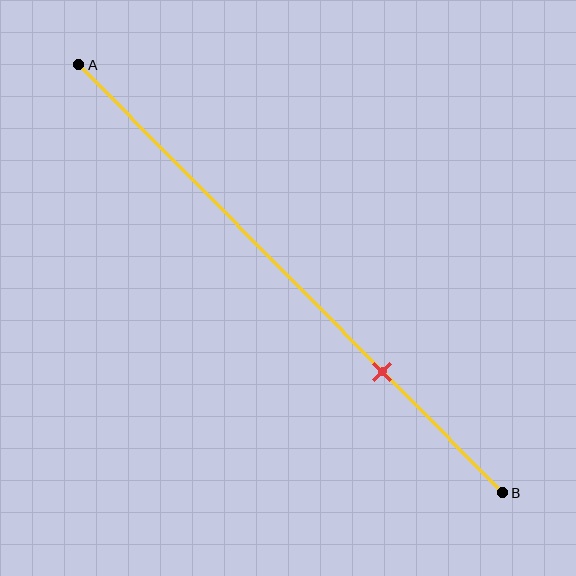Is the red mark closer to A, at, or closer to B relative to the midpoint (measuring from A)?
The red mark is closer to point B than the midpoint of segment AB.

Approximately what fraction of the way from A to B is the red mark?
The red mark is approximately 70% of the way from A to B.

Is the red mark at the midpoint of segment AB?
No, the mark is at about 70% from A, not at the 50% midpoint.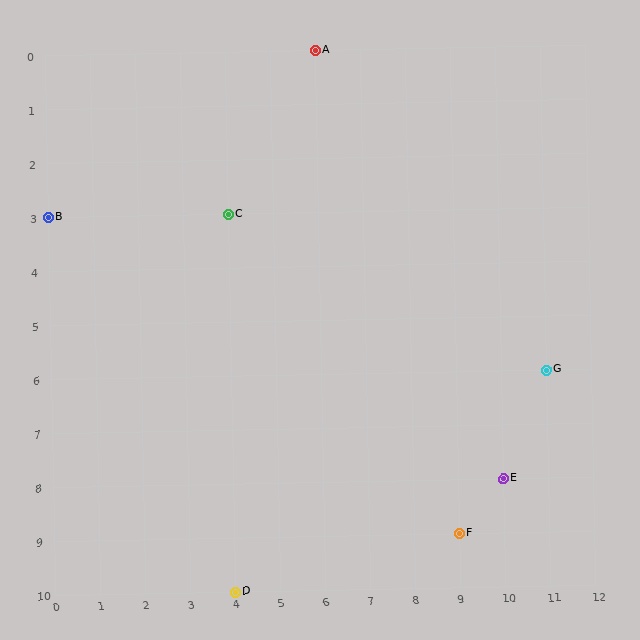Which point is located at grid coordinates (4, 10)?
Point D is at (4, 10).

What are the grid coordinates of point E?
Point E is at grid coordinates (10, 8).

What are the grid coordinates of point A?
Point A is at grid coordinates (6, 0).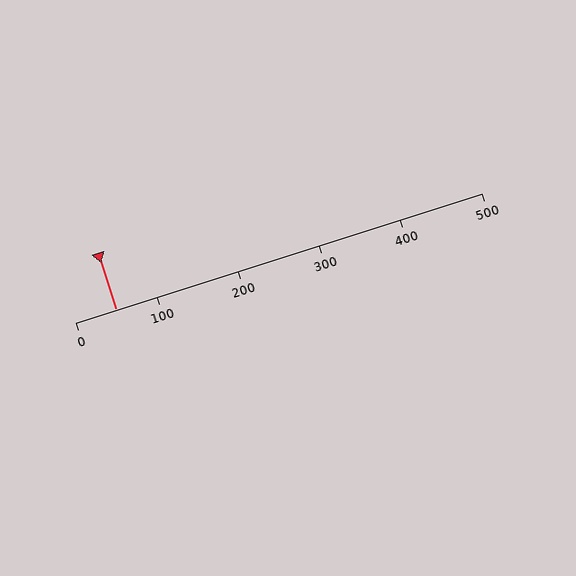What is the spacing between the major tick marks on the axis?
The major ticks are spaced 100 apart.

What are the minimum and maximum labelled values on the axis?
The axis runs from 0 to 500.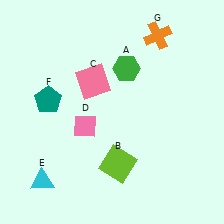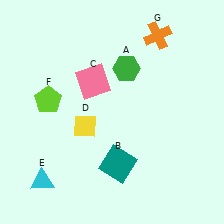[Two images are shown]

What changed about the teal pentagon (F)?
In Image 1, F is teal. In Image 2, it changed to lime.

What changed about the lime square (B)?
In Image 1, B is lime. In Image 2, it changed to teal.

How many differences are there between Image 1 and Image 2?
There are 3 differences between the two images.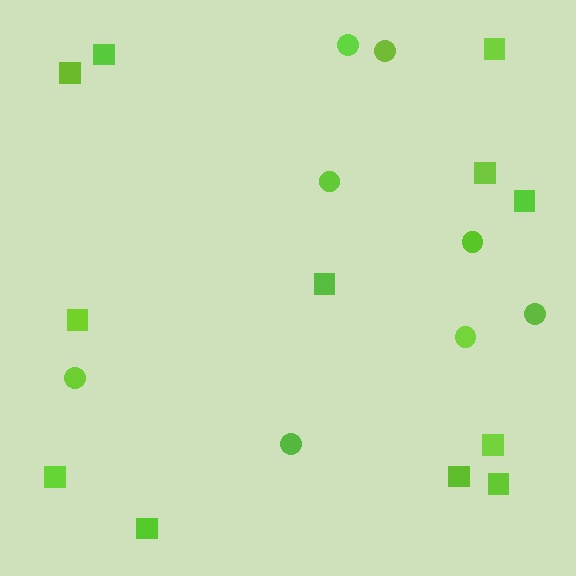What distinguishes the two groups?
There are 2 groups: one group of squares (12) and one group of circles (8).